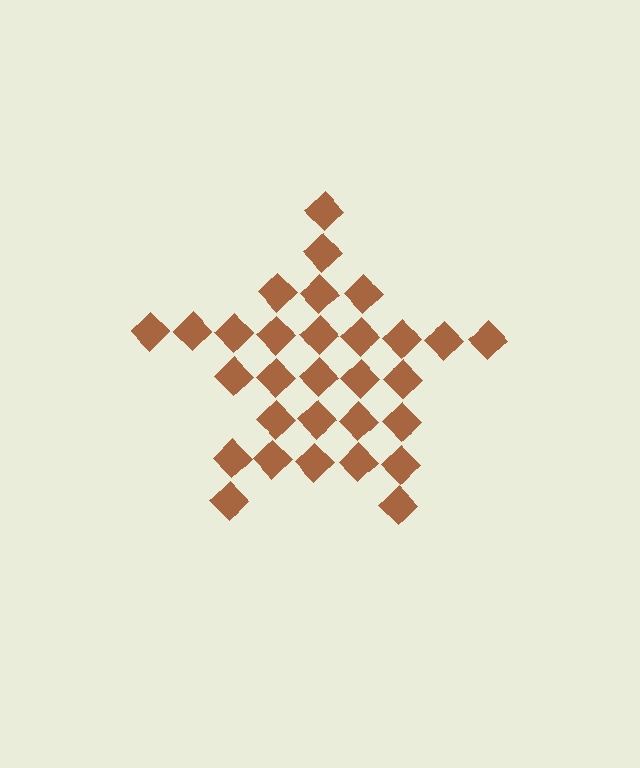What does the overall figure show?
The overall figure shows a star.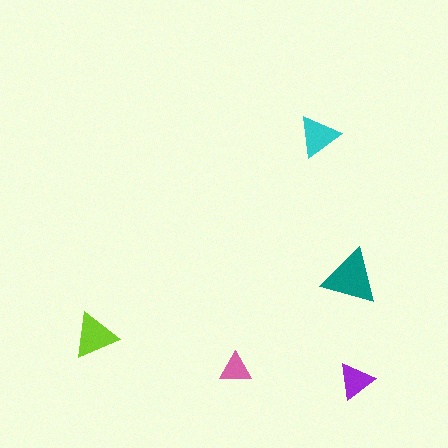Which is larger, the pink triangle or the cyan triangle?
The cyan one.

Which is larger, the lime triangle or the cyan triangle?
The lime one.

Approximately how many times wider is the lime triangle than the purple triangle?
About 1.5 times wider.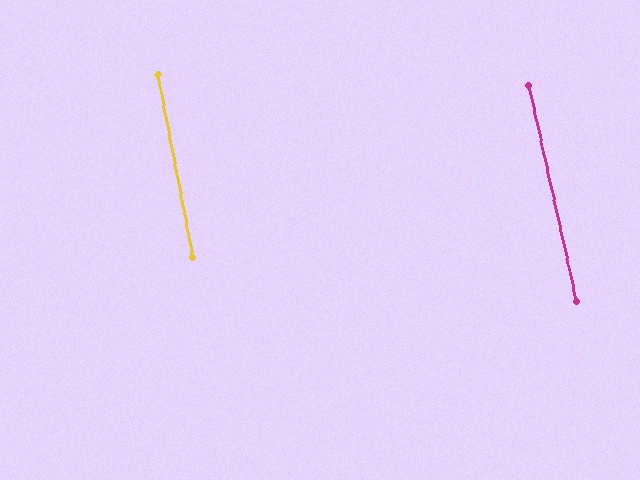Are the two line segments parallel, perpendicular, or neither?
Parallel — their directions differ by only 1.6°.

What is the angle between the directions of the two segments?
Approximately 2 degrees.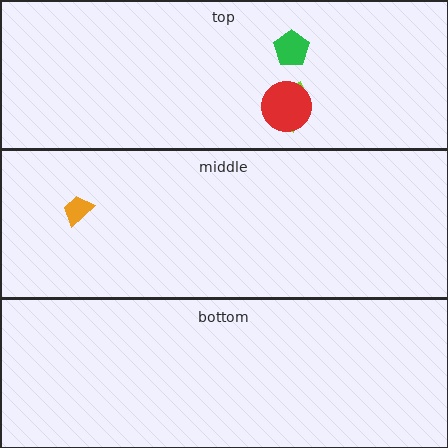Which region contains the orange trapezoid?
The middle region.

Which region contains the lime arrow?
The top region.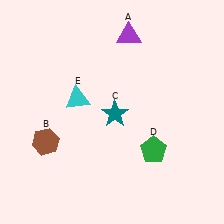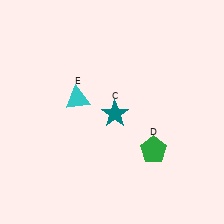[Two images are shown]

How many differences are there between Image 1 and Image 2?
There are 2 differences between the two images.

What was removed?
The purple triangle (A), the brown hexagon (B) were removed in Image 2.